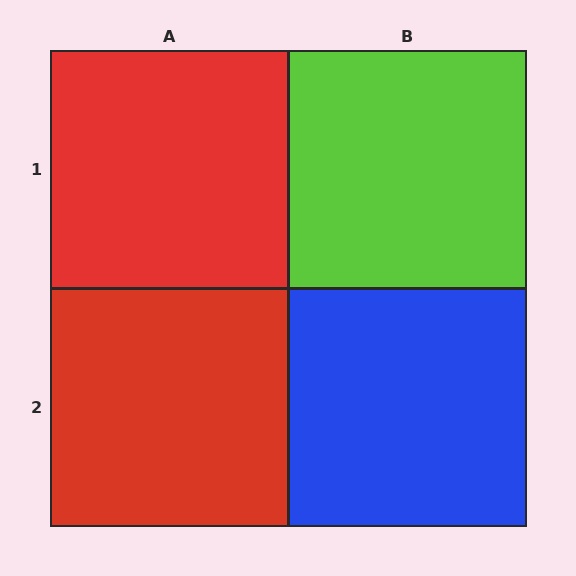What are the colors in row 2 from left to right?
Red, blue.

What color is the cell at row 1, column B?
Lime.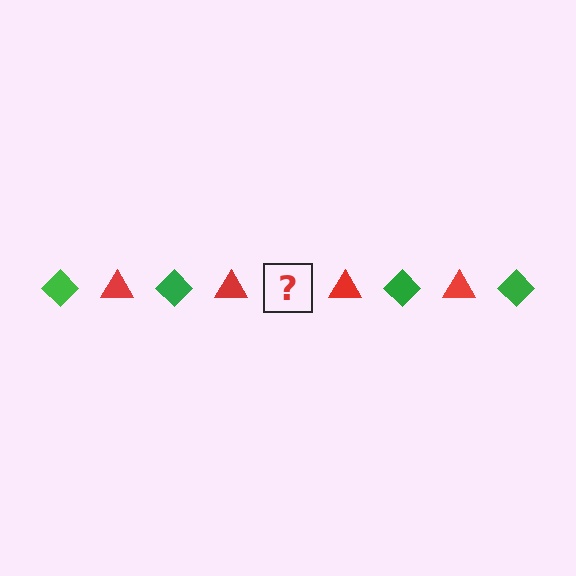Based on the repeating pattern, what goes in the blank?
The blank should be a green diamond.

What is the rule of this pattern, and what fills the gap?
The rule is that the pattern alternates between green diamond and red triangle. The gap should be filled with a green diamond.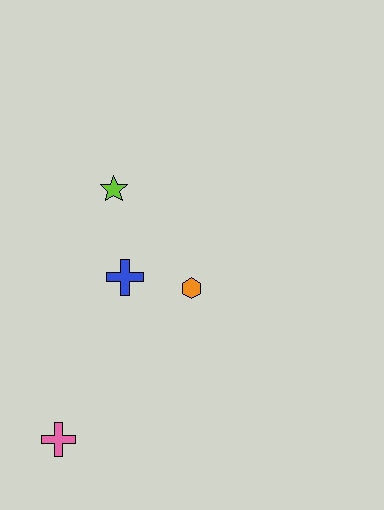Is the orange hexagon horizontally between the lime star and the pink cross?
No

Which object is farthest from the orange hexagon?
The pink cross is farthest from the orange hexagon.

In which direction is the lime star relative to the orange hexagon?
The lime star is above the orange hexagon.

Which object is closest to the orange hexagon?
The blue cross is closest to the orange hexagon.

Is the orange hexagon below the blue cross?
Yes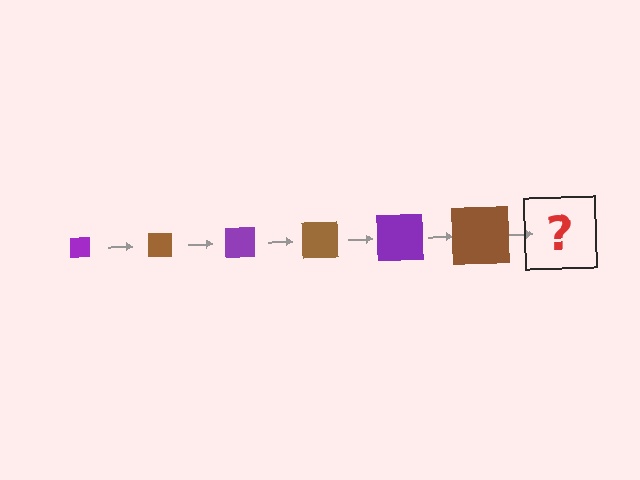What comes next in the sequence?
The next element should be a purple square, larger than the previous one.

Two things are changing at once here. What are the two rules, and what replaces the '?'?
The two rules are that the square grows larger each step and the color cycles through purple and brown. The '?' should be a purple square, larger than the previous one.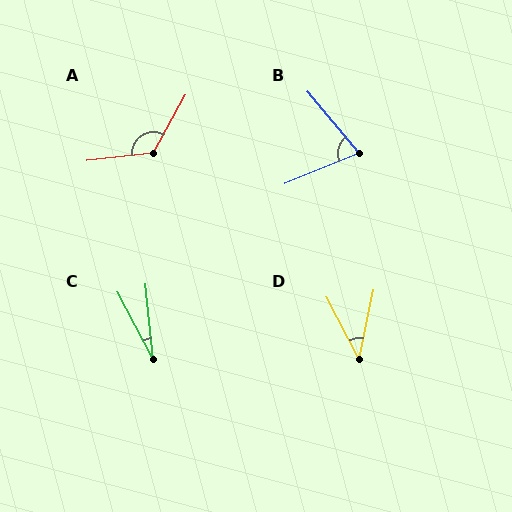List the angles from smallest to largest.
C (22°), D (40°), B (72°), A (126°).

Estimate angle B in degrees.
Approximately 72 degrees.